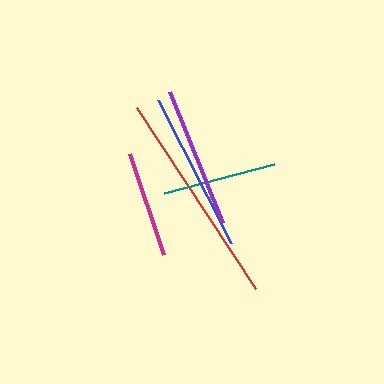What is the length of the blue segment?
The blue segment is approximately 160 pixels long.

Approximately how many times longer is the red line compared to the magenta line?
The red line is approximately 2.0 times the length of the magenta line.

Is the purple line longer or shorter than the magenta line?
The purple line is longer than the magenta line.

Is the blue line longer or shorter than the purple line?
The blue line is longer than the purple line.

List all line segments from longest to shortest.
From longest to shortest: red, blue, purple, teal, magenta.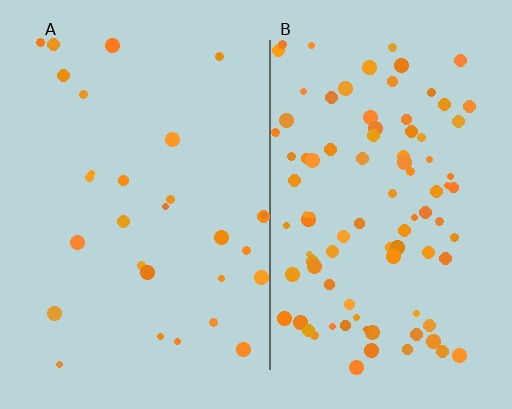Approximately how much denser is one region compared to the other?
Approximately 3.3× — region B over region A.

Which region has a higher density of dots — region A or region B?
B (the right).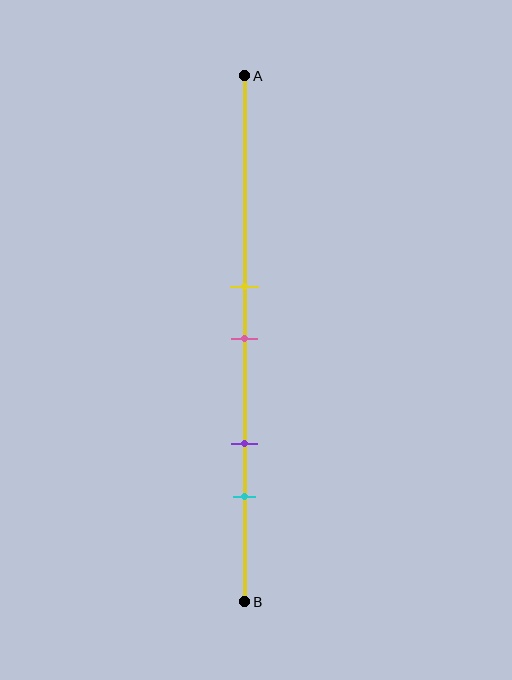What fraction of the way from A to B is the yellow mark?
The yellow mark is approximately 40% (0.4) of the way from A to B.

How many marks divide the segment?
There are 4 marks dividing the segment.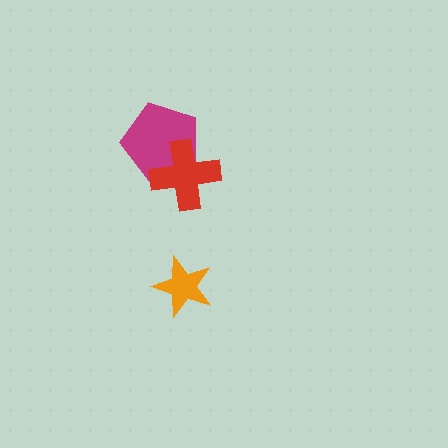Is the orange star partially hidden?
No, no other shape covers it.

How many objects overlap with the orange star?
0 objects overlap with the orange star.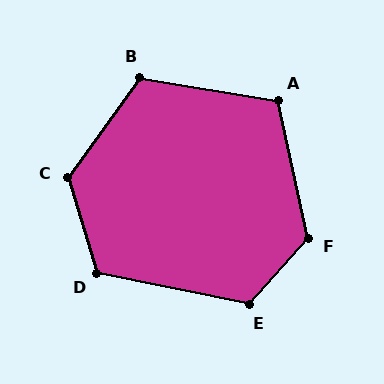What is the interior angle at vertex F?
Approximately 125 degrees (obtuse).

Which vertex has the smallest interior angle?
A, at approximately 112 degrees.